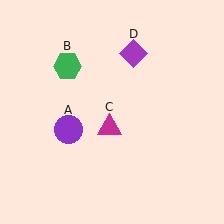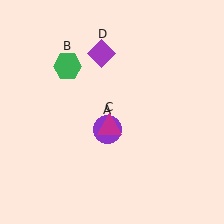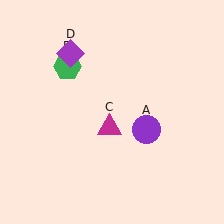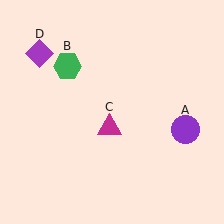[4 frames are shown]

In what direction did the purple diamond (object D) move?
The purple diamond (object D) moved left.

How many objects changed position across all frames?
2 objects changed position: purple circle (object A), purple diamond (object D).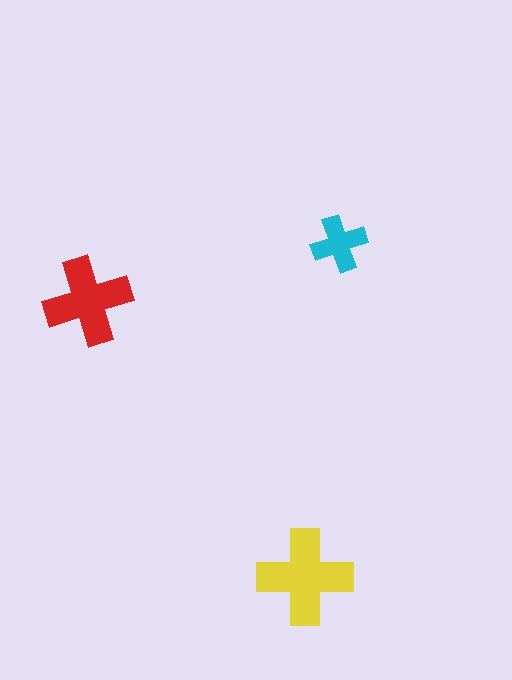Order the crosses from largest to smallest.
the yellow one, the red one, the cyan one.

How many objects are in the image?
There are 3 objects in the image.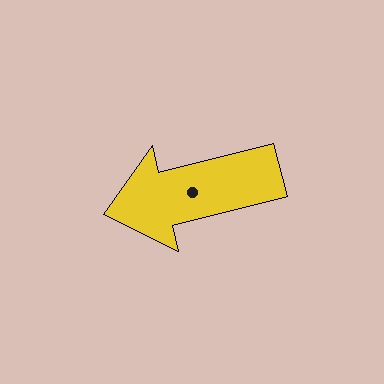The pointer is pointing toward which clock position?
Roughly 9 o'clock.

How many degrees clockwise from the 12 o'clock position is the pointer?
Approximately 256 degrees.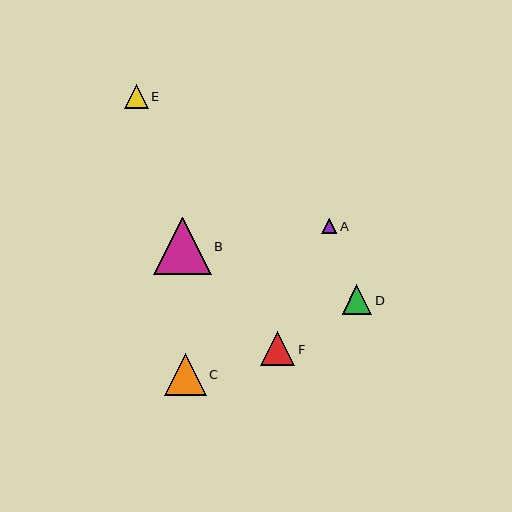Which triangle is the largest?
Triangle B is the largest with a size of approximately 58 pixels.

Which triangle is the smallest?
Triangle A is the smallest with a size of approximately 15 pixels.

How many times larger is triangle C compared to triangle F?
Triangle C is approximately 1.2 times the size of triangle F.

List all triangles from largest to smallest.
From largest to smallest: B, C, F, D, E, A.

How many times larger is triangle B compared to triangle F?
Triangle B is approximately 1.7 times the size of triangle F.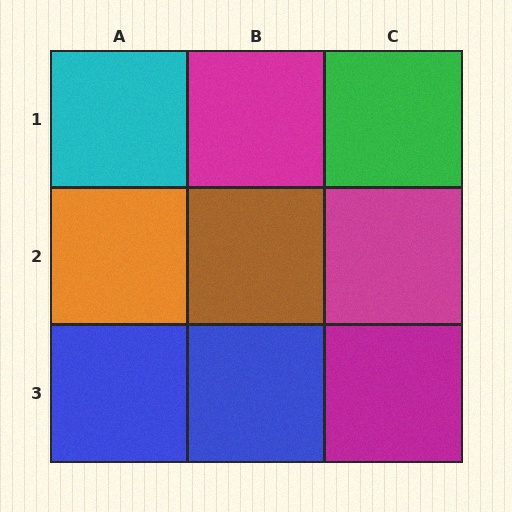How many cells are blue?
2 cells are blue.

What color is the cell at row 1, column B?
Magenta.